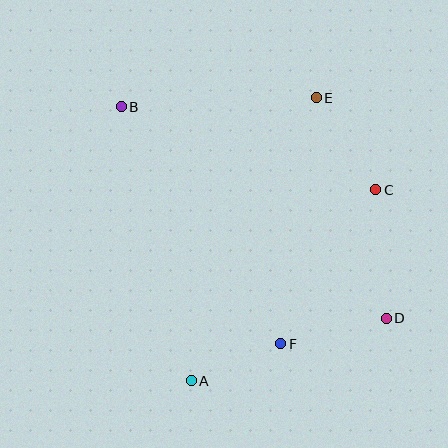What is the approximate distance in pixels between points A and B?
The distance between A and B is approximately 283 pixels.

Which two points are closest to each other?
Points A and F are closest to each other.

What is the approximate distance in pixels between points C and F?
The distance between C and F is approximately 181 pixels.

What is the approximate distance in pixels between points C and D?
The distance between C and D is approximately 129 pixels.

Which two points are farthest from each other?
Points B and D are farthest from each other.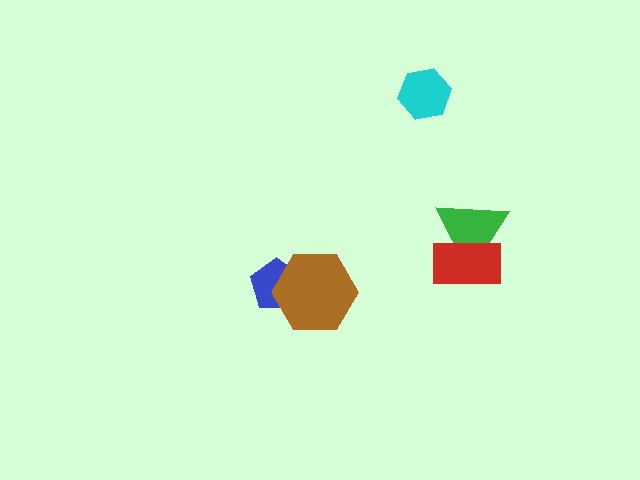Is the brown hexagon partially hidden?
No, no other shape covers it.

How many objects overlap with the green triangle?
1 object overlaps with the green triangle.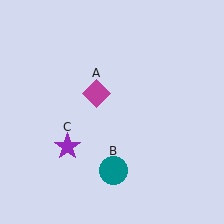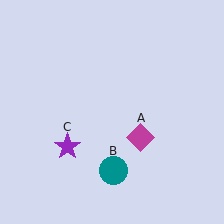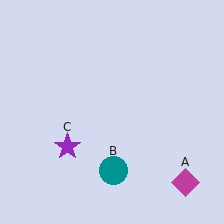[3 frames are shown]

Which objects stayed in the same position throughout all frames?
Teal circle (object B) and purple star (object C) remained stationary.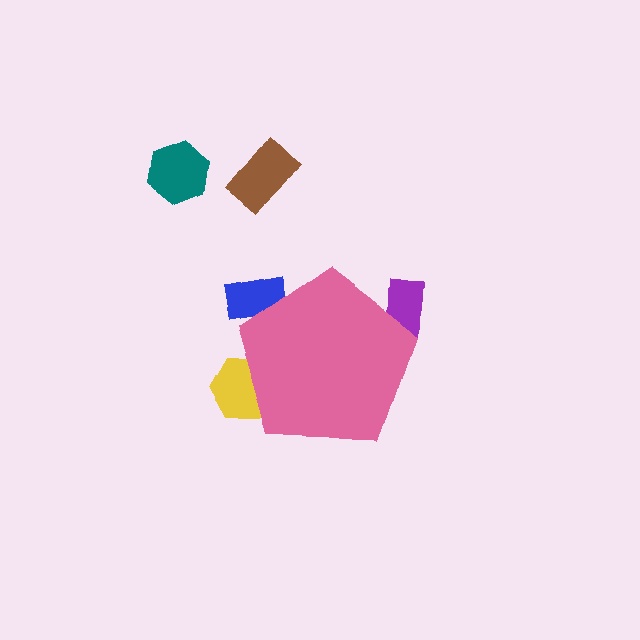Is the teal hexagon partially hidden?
No, the teal hexagon is fully visible.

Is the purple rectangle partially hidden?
Yes, the purple rectangle is partially hidden behind the pink pentagon.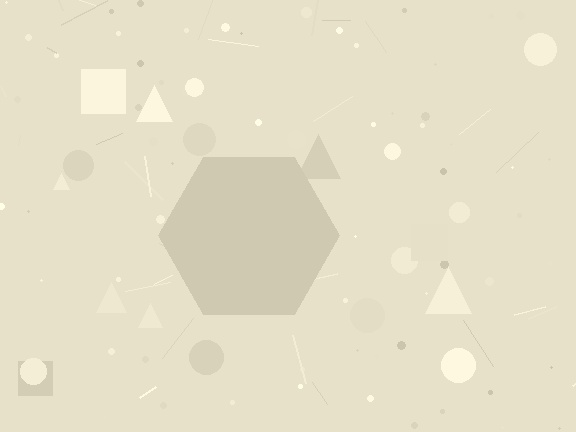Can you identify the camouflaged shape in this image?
The camouflaged shape is a hexagon.